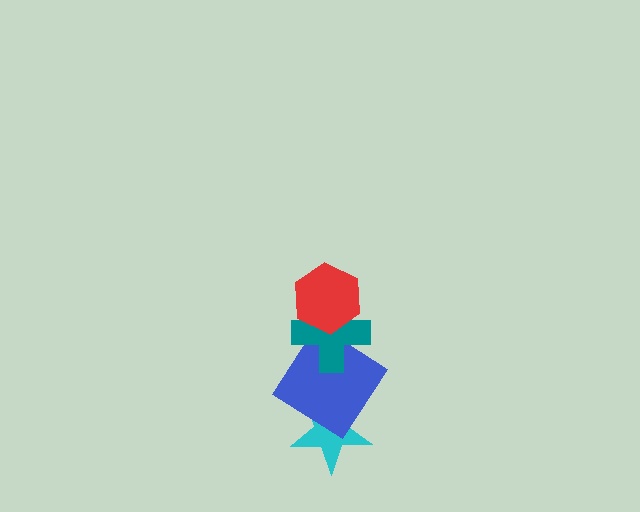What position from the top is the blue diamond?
The blue diamond is 3rd from the top.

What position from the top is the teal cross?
The teal cross is 2nd from the top.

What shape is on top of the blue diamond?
The teal cross is on top of the blue diamond.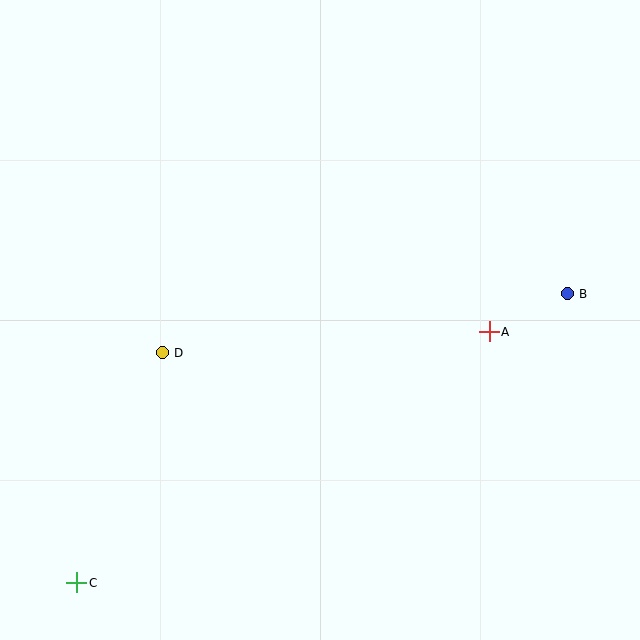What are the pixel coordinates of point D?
Point D is at (162, 353).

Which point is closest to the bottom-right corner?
Point A is closest to the bottom-right corner.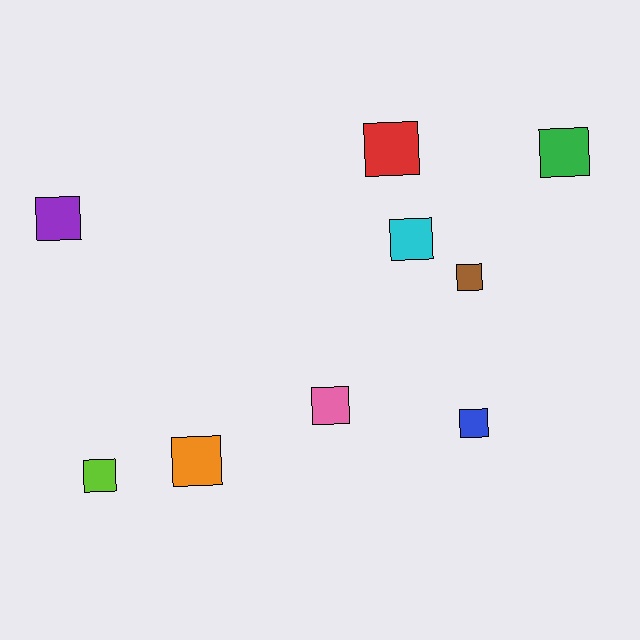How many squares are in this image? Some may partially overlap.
There are 9 squares.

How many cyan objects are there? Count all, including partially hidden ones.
There is 1 cyan object.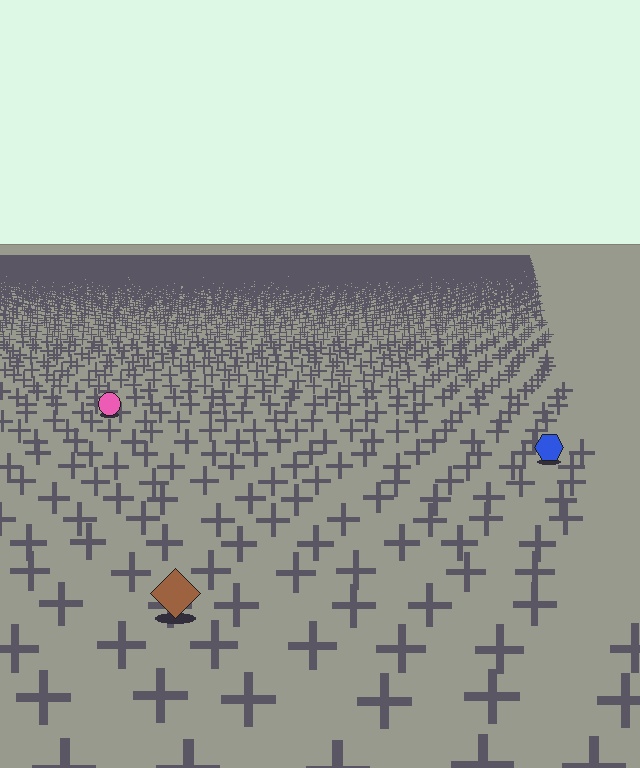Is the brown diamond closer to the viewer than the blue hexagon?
Yes. The brown diamond is closer — you can tell from the texture gradient: the ground texture is coarser near it.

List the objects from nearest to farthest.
From nearest to farthest: the brown diamond, the blue hexagon, the pink circle.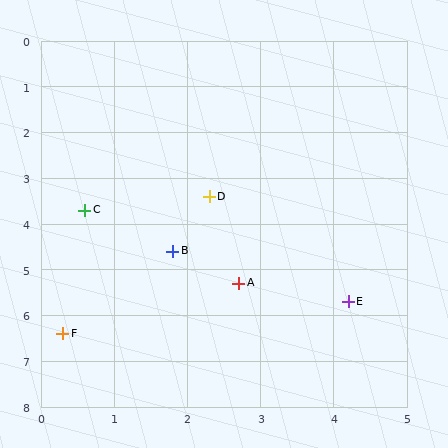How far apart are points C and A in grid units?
Points C and A are about 2.6 grid units apart.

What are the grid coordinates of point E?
Point E is at approximately (4.2, 5.7).